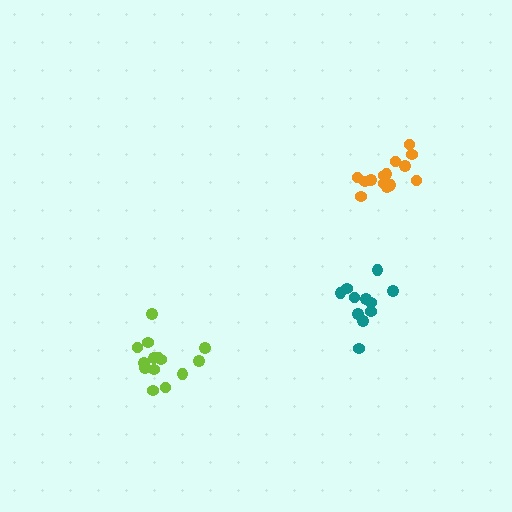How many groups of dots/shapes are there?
There are 3 groups.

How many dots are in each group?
Group 1: 14 dots, Group 2: 11 dots, Group 3: 15 dots (40 total).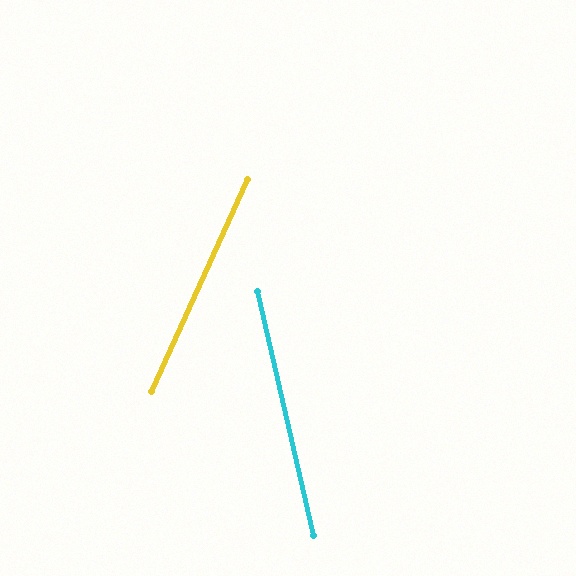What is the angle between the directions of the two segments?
Approximately 37 degrees.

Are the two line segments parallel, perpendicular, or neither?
Neither parallel nor perpendicular — they differ by about 37°.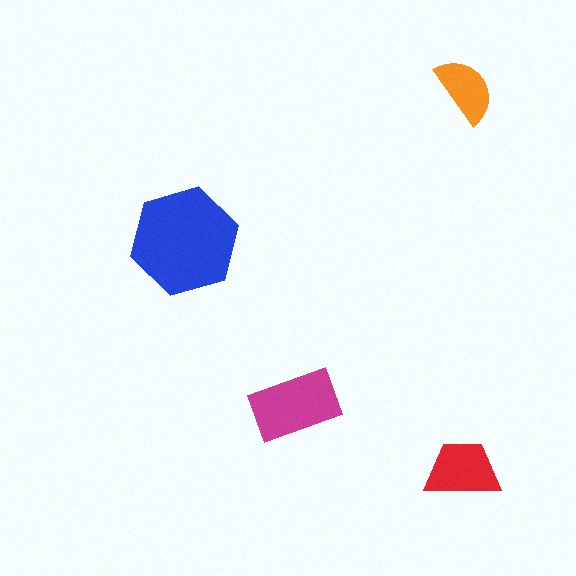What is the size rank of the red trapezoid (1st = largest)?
3rd.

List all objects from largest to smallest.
The blue hexagon, the magenta rectangle, the red trapezoid, the orange semicircle.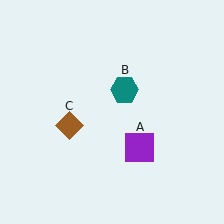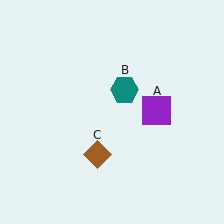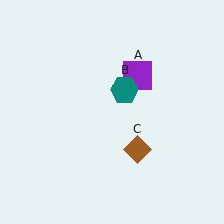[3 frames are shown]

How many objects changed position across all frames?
2 objects changed position: purple square (object A), brown diamond (object C).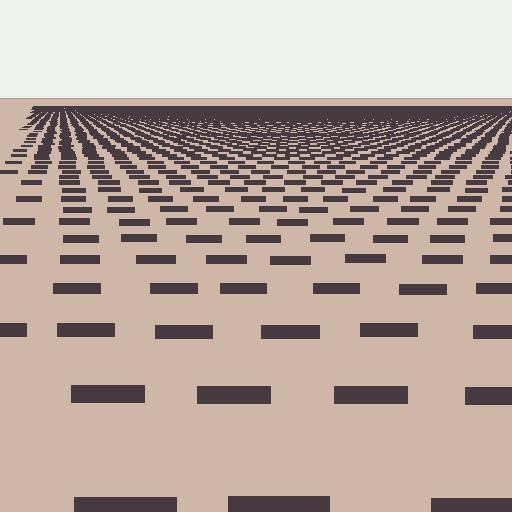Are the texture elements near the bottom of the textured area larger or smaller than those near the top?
Larger. Near the bottom, elements are closer to the viewer and appear at a bigger on-screen size.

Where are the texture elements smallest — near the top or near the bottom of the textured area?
Near the top.